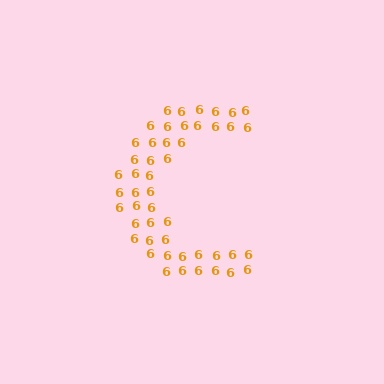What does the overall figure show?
The overall figure shows the letter C.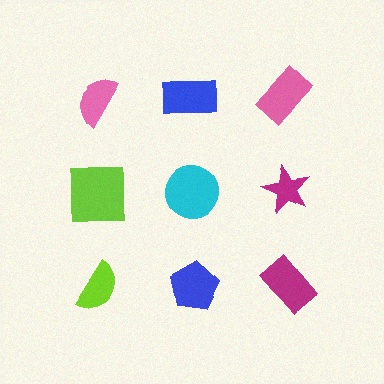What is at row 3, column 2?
A blue pentagon.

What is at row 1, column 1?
A pink semicircle.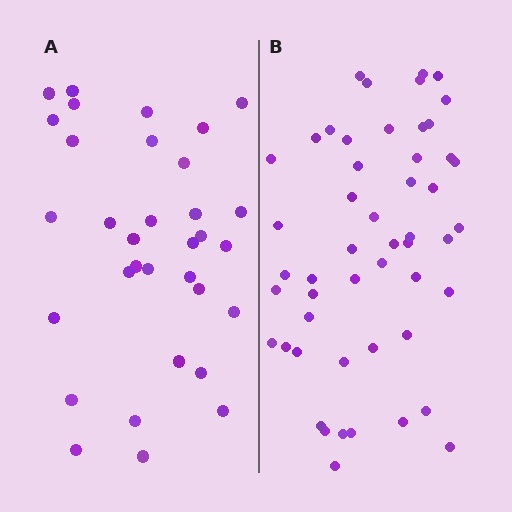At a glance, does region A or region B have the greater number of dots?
Region B (the right region) has more dots.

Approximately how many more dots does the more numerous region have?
Region B has approximately 20 more dots than region A.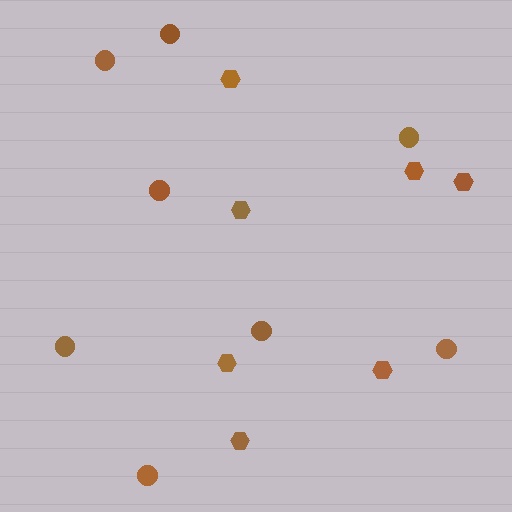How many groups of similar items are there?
There are 2 groups: one group of circles (8) and one group of hexagons (7).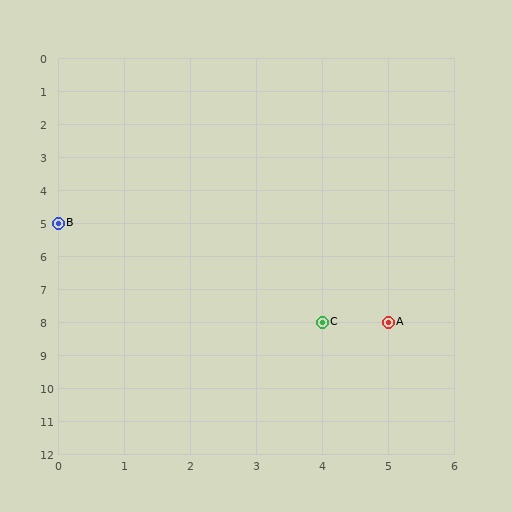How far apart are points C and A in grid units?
Points C and A are 1 column apart.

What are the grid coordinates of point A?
Point A is at grid coordinates (5, 8).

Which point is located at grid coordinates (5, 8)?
Point A is at (5, 8).